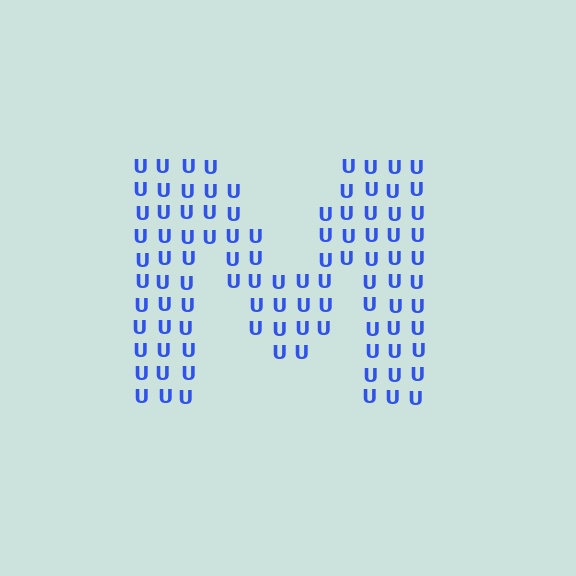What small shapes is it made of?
It is made of small letter U's.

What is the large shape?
The large shape is the letter M.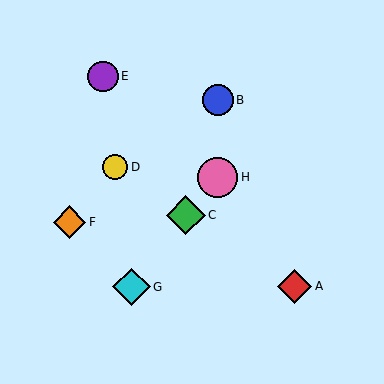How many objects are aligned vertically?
2 objects (B, H) are aligned vertically.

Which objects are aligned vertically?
Objects B, H are aligned vertically.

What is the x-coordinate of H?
Object H is at x≈218.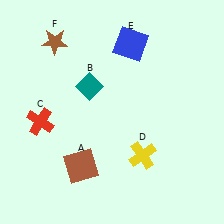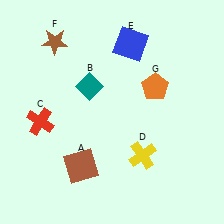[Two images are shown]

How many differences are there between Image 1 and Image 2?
There is 1 difference between the two images.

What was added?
An orange pentagon (G) was added in Image 2.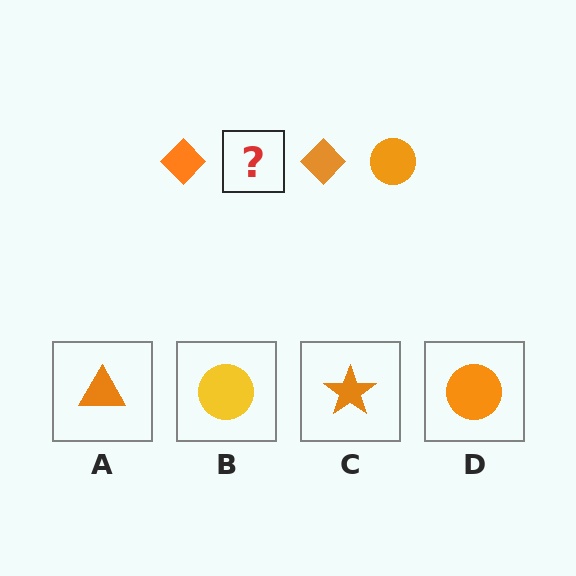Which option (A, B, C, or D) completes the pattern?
D.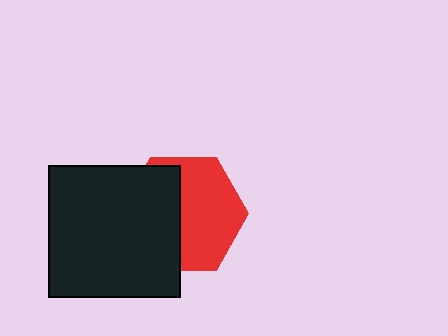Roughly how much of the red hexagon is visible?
About half of it is visible (roughly 54%).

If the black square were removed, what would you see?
You would see the complete red hexagon.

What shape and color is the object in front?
The object in front is a black square.